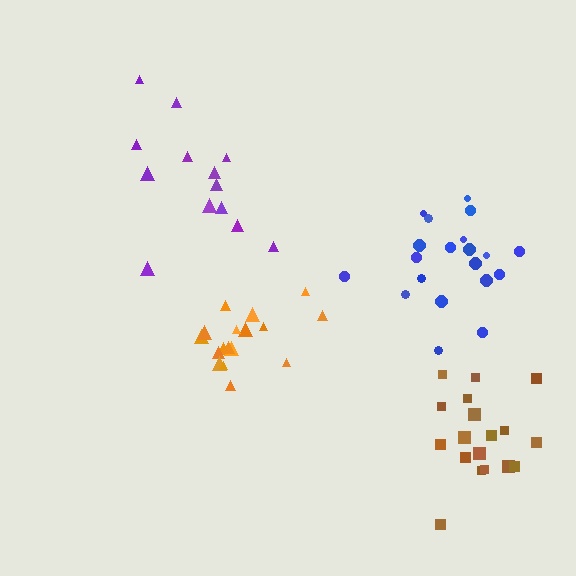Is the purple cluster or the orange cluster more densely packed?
Orange.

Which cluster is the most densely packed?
Orange.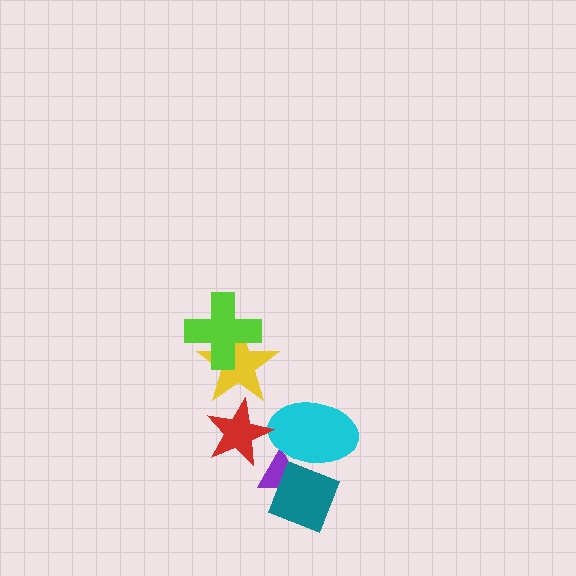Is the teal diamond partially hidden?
No, no other shape covers it.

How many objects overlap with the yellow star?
2 objects overlap with the yellow star.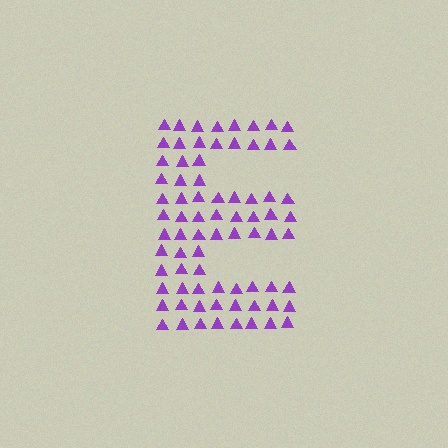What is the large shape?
The large shape is the letter E.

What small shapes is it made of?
It is made of small triangles.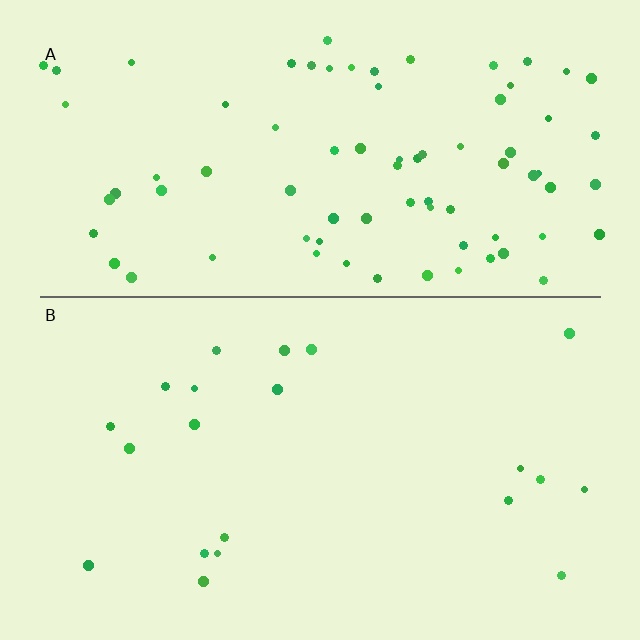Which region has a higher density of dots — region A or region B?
A (the top).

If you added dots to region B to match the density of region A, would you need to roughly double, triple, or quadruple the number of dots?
Approximately quadruple.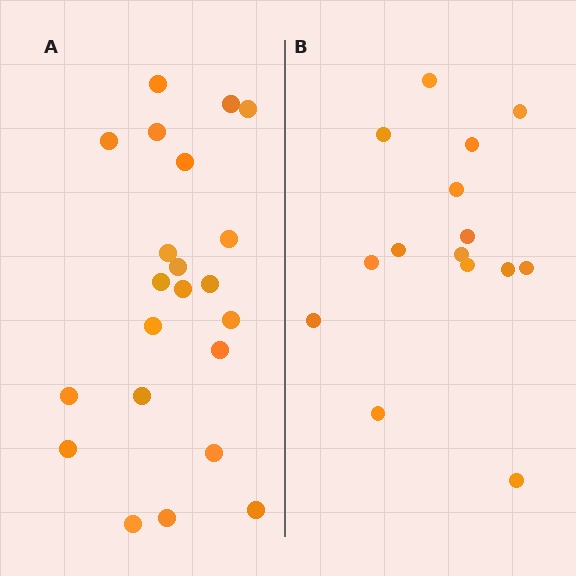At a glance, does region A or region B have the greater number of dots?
Region A (the left region) has more dots.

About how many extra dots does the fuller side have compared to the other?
Region A has roughly 8 or so more dots than region B.